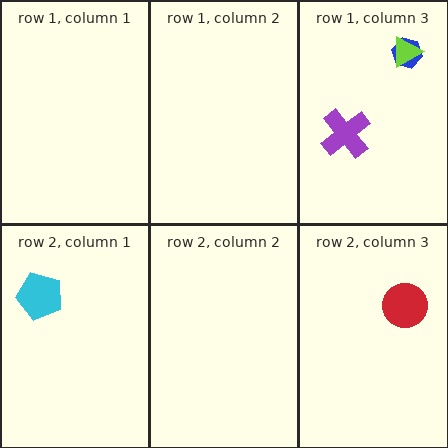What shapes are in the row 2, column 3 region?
The red circle.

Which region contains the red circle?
The row 2, column 3 region.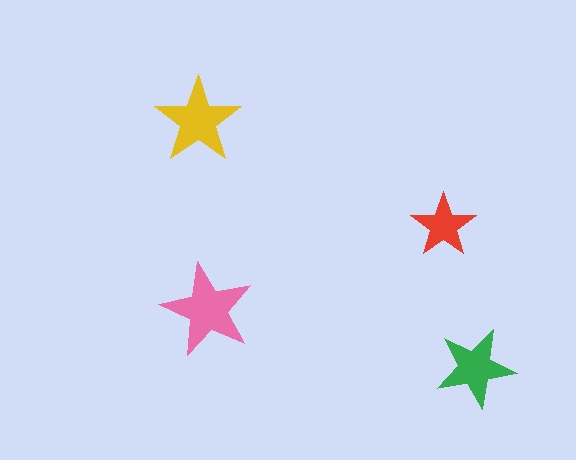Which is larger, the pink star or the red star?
The pink one.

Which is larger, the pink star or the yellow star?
The pink one.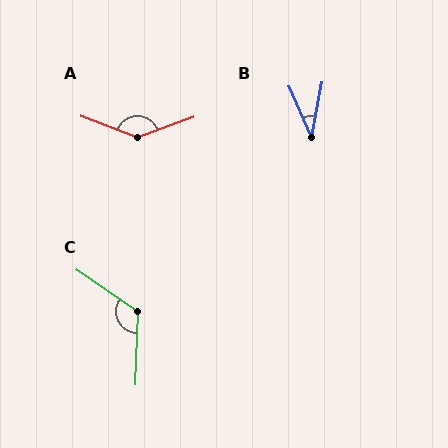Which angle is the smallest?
B, at approximately 34 degrees.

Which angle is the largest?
A, at approximately 139 degrees.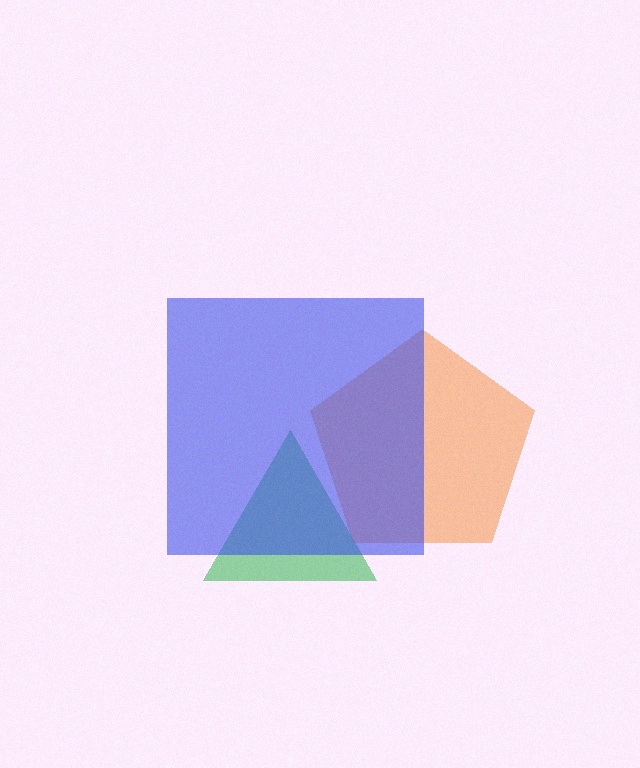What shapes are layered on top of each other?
The layered shapes are: a green triangle, an orange pentagon, a blue square.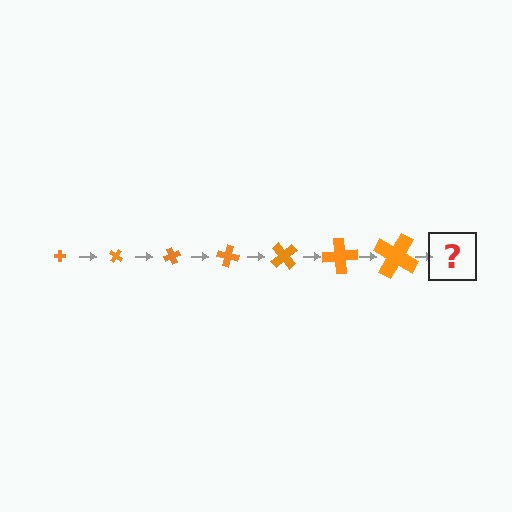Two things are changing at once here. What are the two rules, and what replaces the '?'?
The two rules are that the cross grows larger each step and it rotates 35 degrees each step. The '?' should be a cross, larger than the previous one and rotated 245 degrees from the start.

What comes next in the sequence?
The next element should be a cross, larger than the previous one and rotated 245 degrees from the start.